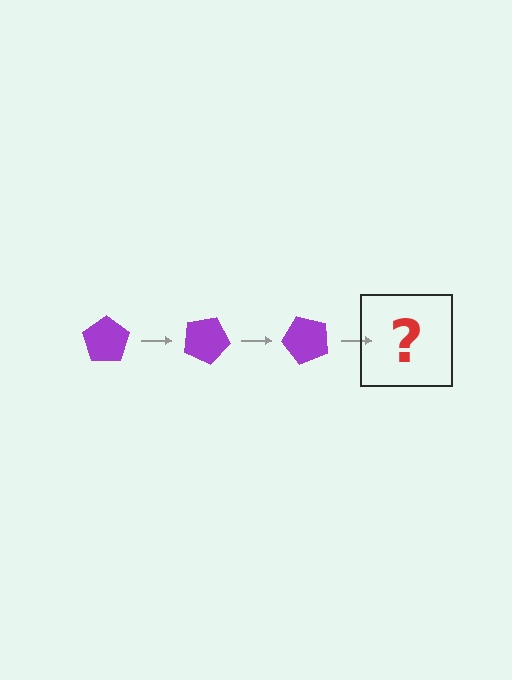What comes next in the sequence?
The next element should be a purple pentagon rotated 75 degrees.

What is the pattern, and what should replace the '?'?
The pattern is that the pentagon rotates 25 degrees each step. The '?' should be a purple pentagon rotated 75 degrees.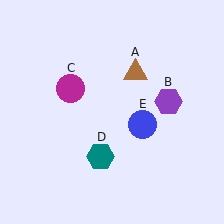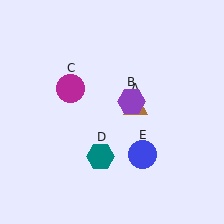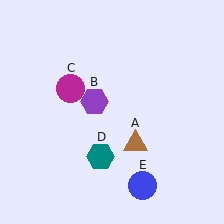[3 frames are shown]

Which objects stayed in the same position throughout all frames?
Magenta circle (object C) and teal hexagon (object D) remained stationary.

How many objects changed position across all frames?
3 objects changed position: brown triangle (object A), purple hexagon (object B), blue circle (object E).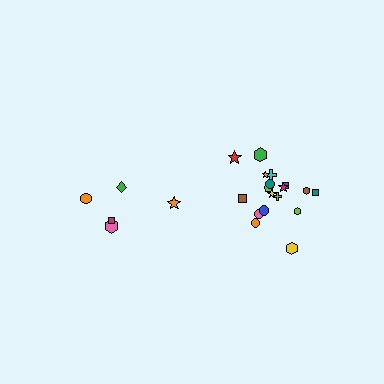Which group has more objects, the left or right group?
The right group.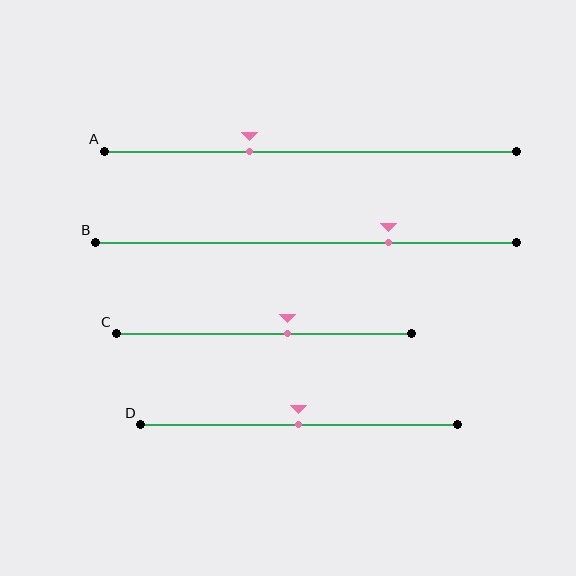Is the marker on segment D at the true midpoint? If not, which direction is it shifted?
Yes, the marker on segment D is at the true midpoint.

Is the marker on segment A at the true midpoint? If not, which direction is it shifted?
No, the marker on segment A is shifted to the left by about 15% of the segment length.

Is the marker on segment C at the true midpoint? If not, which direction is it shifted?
No, the marker on segment C is shifted to the right by about 8% of the segment length.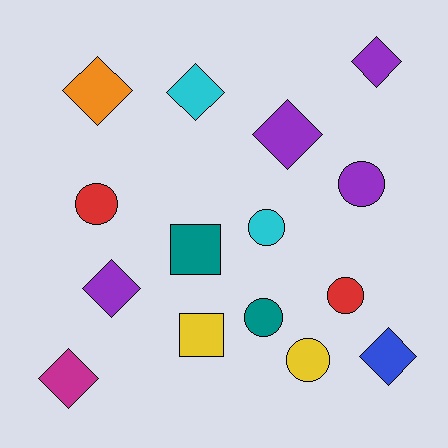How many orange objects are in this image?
There is 1 orange object.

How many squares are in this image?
There are 2 squares.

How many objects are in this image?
There are 15 objects.